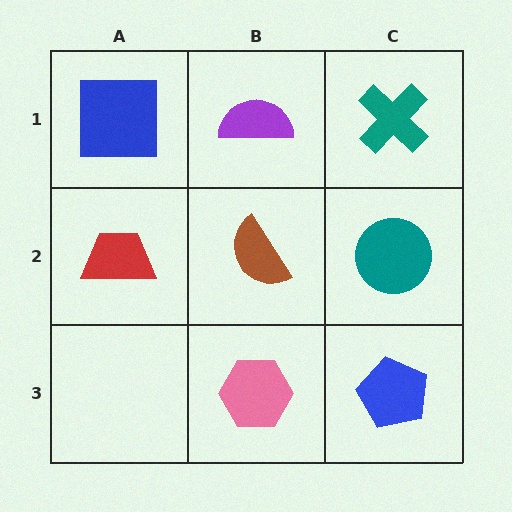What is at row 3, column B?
A pink hexagon.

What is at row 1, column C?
A teal cross.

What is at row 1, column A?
A blue square.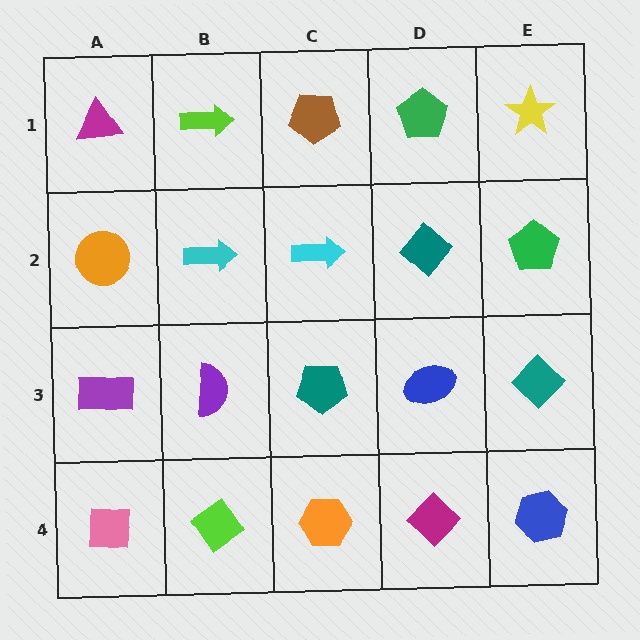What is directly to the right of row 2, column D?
A green pentagon.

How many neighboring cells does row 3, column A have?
3.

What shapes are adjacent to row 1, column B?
A cyan arrow (row 2, column B), a magenta triangle (row 1, column A), a brown pentagon (row 1, column C).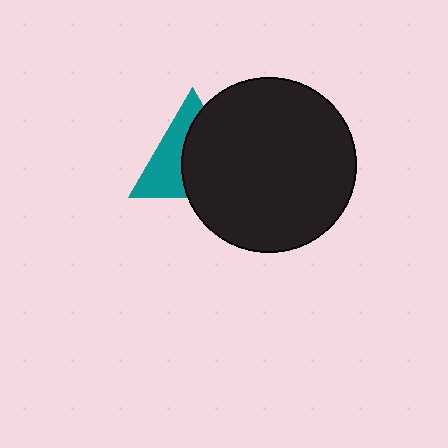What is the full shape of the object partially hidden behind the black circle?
The partially hidden object is a teal triangle.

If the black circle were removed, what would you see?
You would see the complete teal triangle.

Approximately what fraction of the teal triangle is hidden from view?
Roughly 56% of the teal triangle is hidden behind the black circle.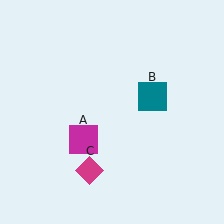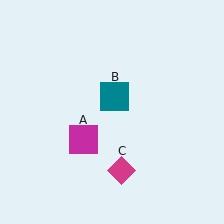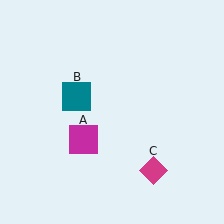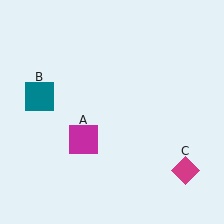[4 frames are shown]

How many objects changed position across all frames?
2 objects changed position: teal square (object B), magenta diamond (object C).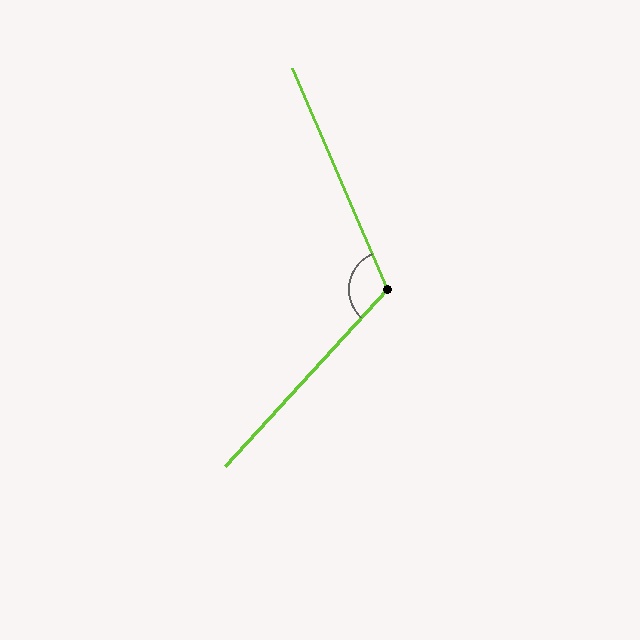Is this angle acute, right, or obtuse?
It is obtuse.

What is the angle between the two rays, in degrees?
Approximately 114 degrees.